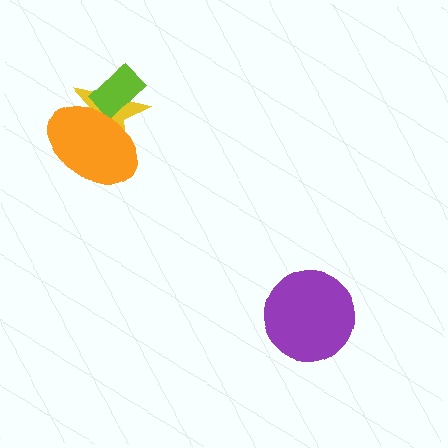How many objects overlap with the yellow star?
2 objects overlap with the yellow star.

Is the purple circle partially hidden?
No, no other shape covers it.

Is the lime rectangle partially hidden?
Yes, it is partially covered by another shape.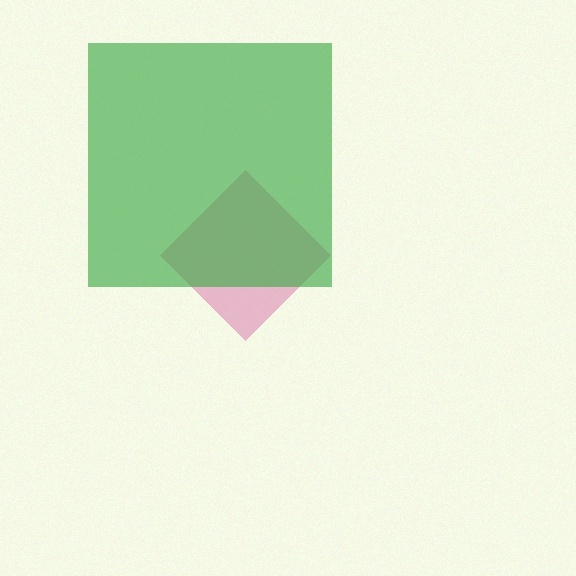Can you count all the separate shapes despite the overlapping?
Yes, there are 2 separate shapes.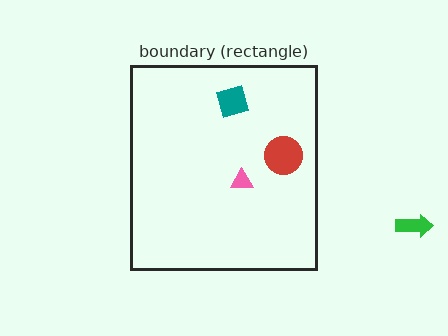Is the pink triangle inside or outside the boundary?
Inside.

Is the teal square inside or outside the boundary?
Inside.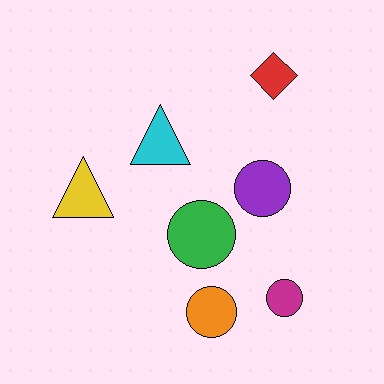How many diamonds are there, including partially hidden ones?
There is 1 diamond.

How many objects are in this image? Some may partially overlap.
There are 7 objects.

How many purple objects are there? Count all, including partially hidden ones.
There is 1 purple object.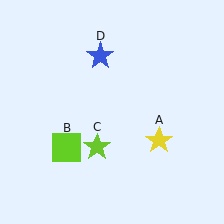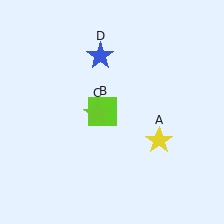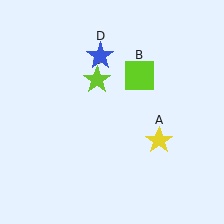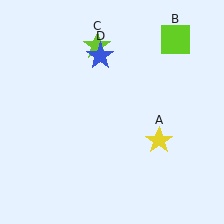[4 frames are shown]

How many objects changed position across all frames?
2 objects changed position: lime square (object B), lime star (object C).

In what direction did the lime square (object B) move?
The lime square (object B) moved up and to the right.